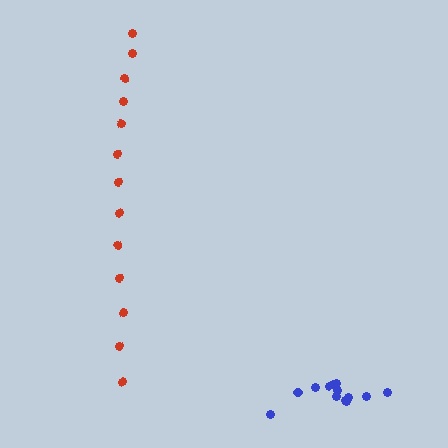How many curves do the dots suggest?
There are 2 distinct paths.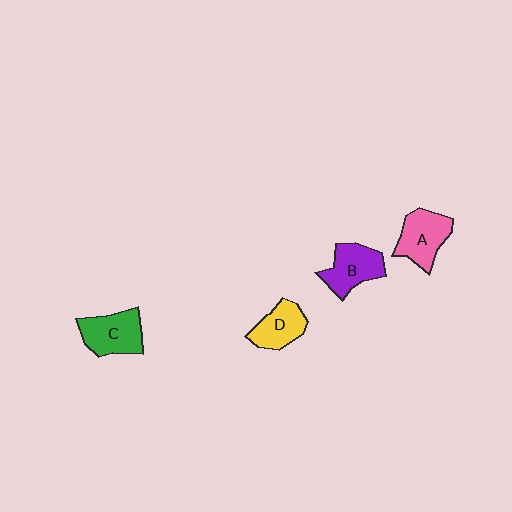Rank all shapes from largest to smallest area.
From largest to smallest: C (green), A (pink), B (purple), D (yellow).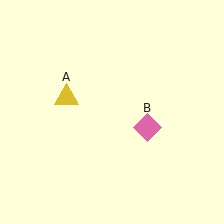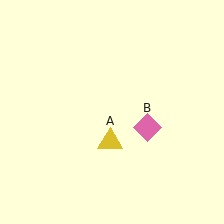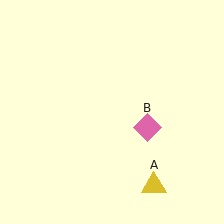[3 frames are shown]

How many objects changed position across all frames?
1 object changed position: yellow triangle (object A).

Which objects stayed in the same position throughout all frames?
Pink diamond (object B) remained stationary.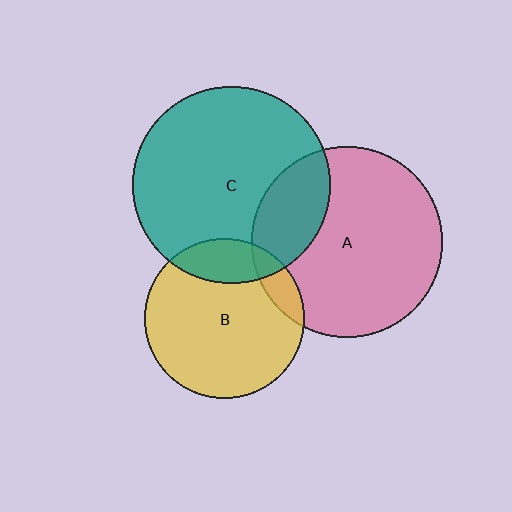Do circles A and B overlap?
Yes.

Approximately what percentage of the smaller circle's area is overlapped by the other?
Approximately 10%.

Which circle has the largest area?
Circle C (teal).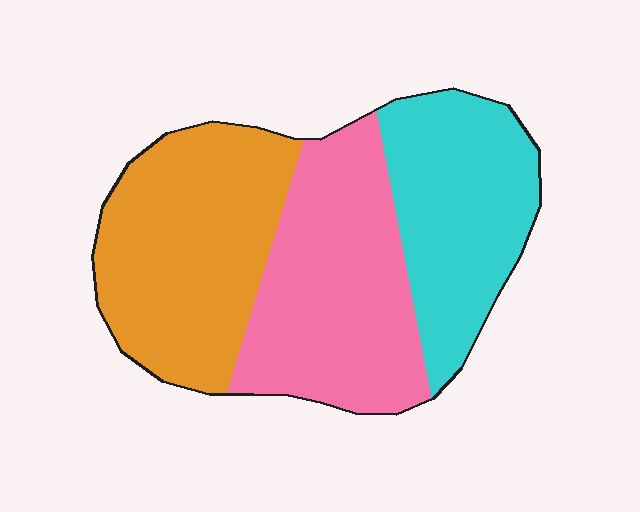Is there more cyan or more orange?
Orange.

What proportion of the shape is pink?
Pink covers 35% of the shape.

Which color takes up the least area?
Cyan, at roughly 30%.